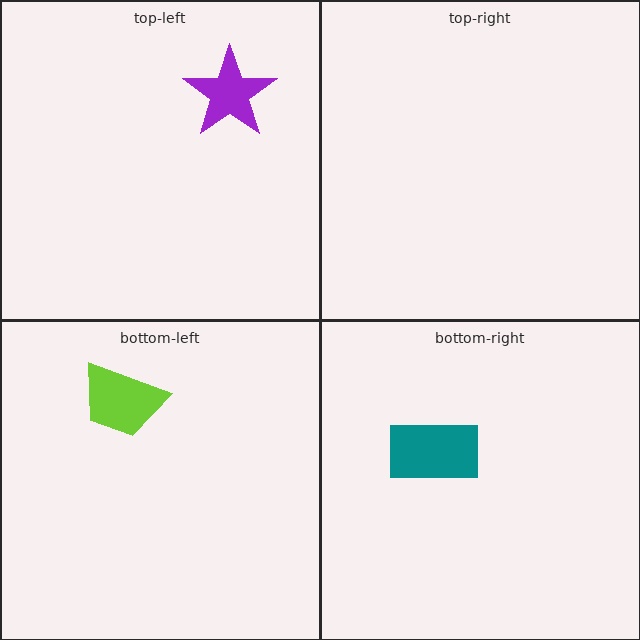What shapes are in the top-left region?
The purple star.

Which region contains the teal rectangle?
The bottom-right region.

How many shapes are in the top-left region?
1.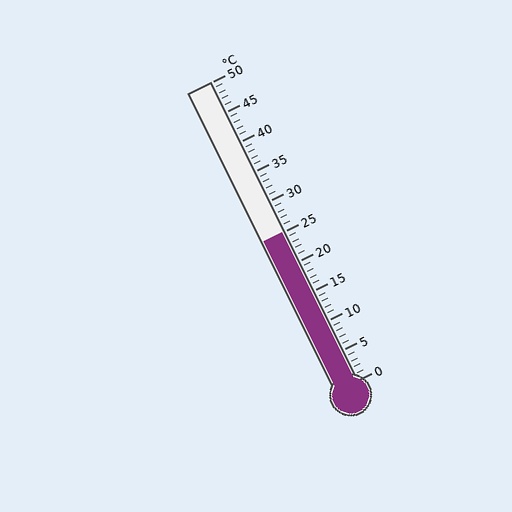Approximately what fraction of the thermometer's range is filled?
The thermometer is filled to approximately 50% of its range.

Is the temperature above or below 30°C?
The temperature is below 30°C.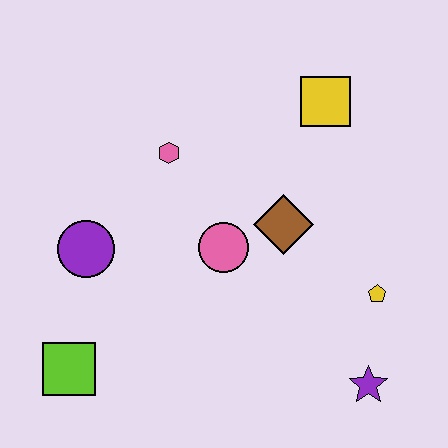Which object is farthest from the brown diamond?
The lime square is farthest from the brown diamond.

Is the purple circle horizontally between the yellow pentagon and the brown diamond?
No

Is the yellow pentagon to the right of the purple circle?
Yes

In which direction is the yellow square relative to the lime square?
The yellow square is above the lime square.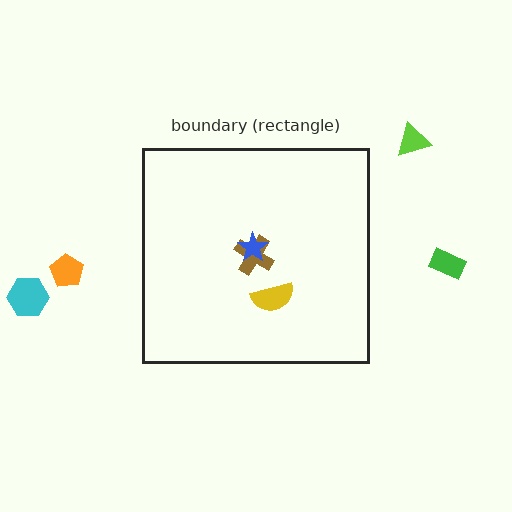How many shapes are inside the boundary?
3 inside, 4 outside.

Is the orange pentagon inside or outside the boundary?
Outside.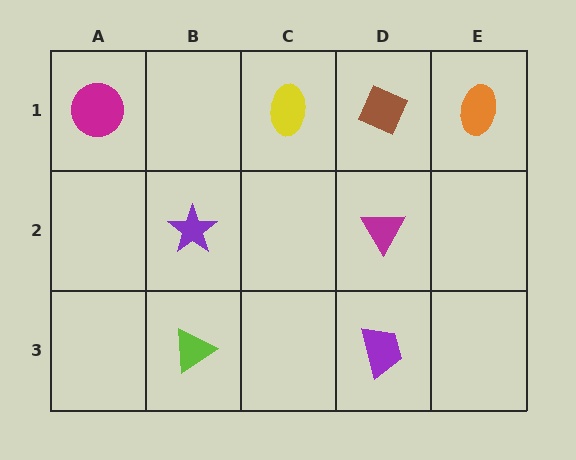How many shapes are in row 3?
2 shapes.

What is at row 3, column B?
A lime triangle.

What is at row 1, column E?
An orange ellipse.